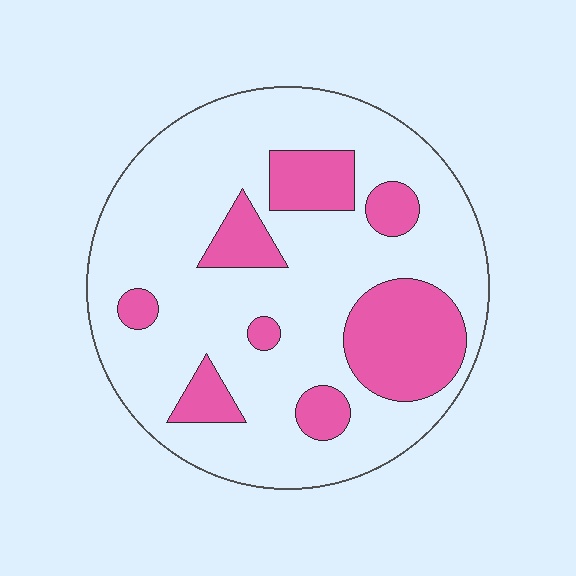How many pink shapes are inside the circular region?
8.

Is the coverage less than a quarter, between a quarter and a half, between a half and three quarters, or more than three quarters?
Less than a quarter.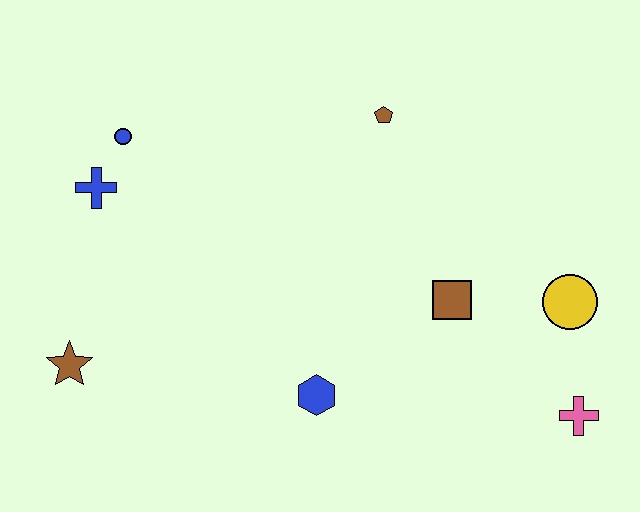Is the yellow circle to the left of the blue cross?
No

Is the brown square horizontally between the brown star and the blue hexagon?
No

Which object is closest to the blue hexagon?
The brown square is closest to the blue hexagon.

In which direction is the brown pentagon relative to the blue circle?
The brown pentagon is to the right of the blue circle.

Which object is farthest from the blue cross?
The pink cross is farthest from the blue cross.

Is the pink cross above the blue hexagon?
No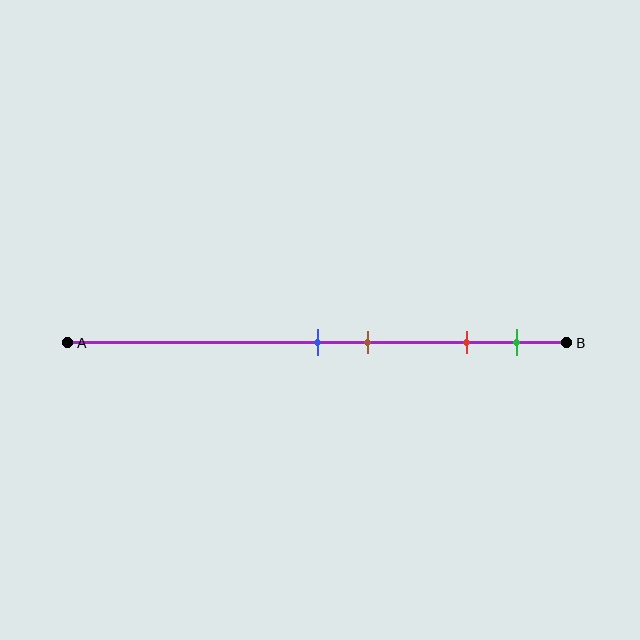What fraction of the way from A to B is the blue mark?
The blue mark is approximately 50% (0.5) of the way from A to B.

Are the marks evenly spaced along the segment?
No, the marks are not evenly spaced.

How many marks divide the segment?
There are 4 marks dividing the segment.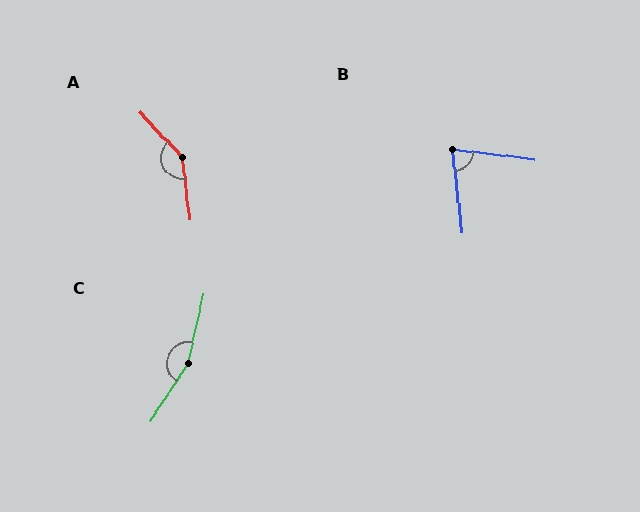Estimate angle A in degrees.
Approximately 143 degrees.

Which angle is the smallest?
B, at approximately 76 degrees.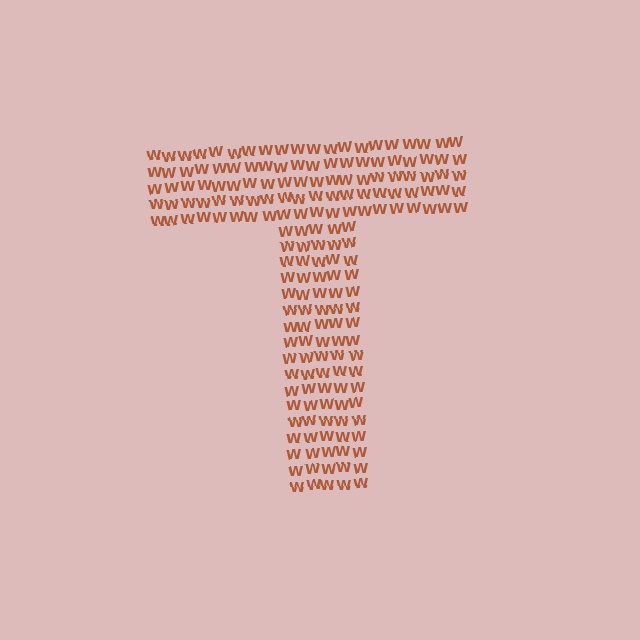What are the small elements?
The small elements are letter W's.